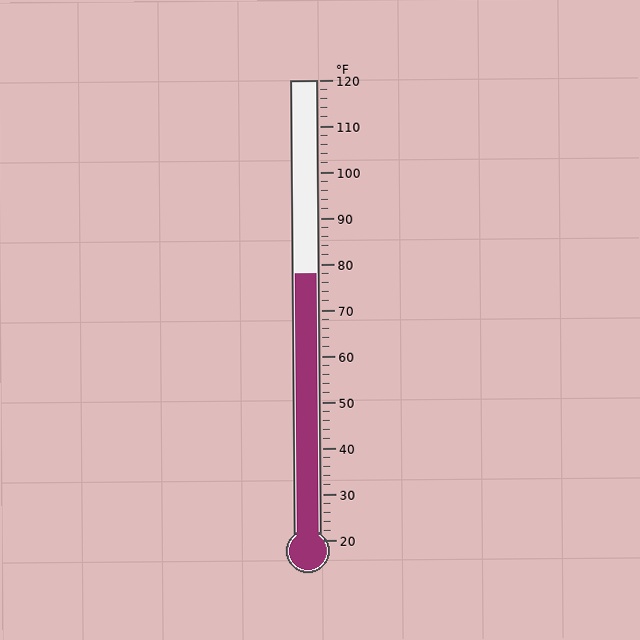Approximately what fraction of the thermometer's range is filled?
The thermometer is filled to approximately 60% of its range.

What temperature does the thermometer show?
The thermometer shows approximately 78°F.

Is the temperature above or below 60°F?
The temperature is above 60°F.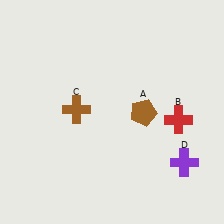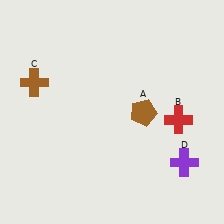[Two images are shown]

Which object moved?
The brown cross (C) moved left.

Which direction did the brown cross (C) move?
The brown cross (C) moved left.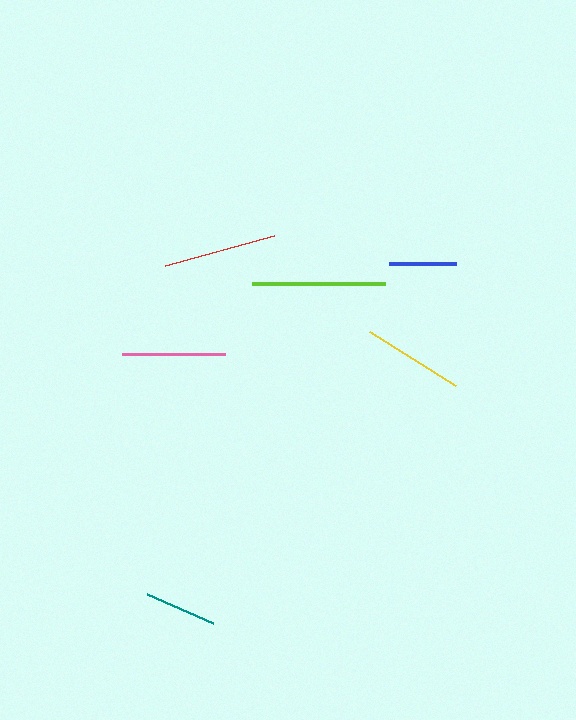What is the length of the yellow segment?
The yellow segment is approximately 101 pixels long.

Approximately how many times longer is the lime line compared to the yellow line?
The lime line is approximately 1.3 times the length of the yellow line.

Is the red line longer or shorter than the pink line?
The red line is longer than the pink line.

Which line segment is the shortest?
The blue line is the shortest at approximately 67 pixels.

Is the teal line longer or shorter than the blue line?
The teal line is longer than the blue line.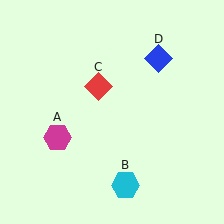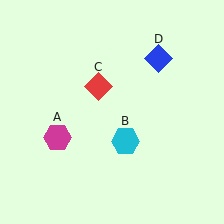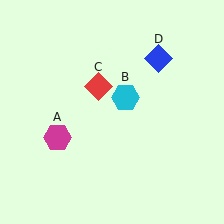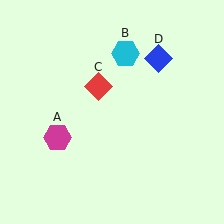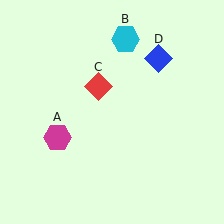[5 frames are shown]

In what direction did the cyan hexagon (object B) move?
The cyan hexagon (object B) moved up.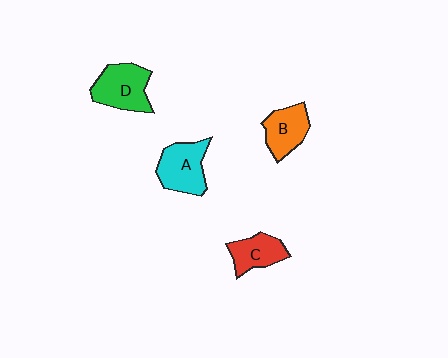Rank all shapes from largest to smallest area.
From largest to smallest: D (green), A (cyan), B (orange), C (red).